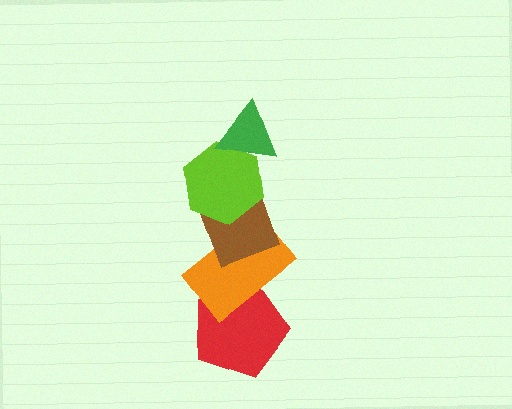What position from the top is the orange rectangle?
The orange rectangle is 4th from the top.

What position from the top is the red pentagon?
The red pentagon is 5th from the top.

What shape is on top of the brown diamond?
The lime hexagon is on top of the brown diamond.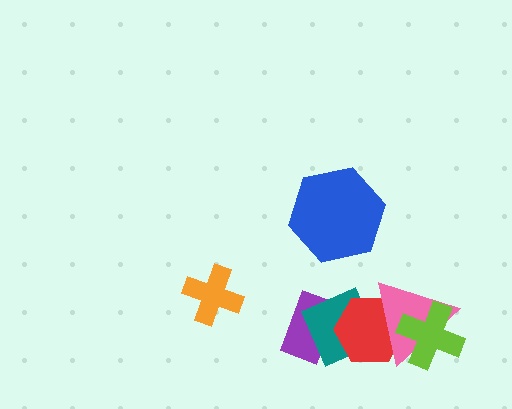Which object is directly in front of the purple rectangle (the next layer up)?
The teal diamond is directly in front of the purple rectangle.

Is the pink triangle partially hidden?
Yes, it is partially covered by another shape.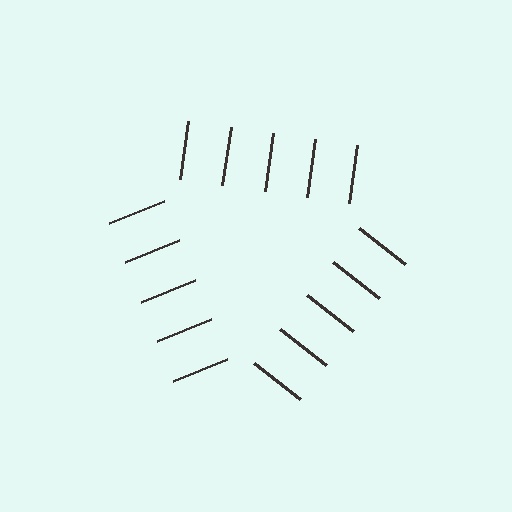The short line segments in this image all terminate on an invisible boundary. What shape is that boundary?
An illusory triangle — the line segments terminate on its edges but no continuous stroke is drawn.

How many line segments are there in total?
15 — 5 along each of the 3 edges.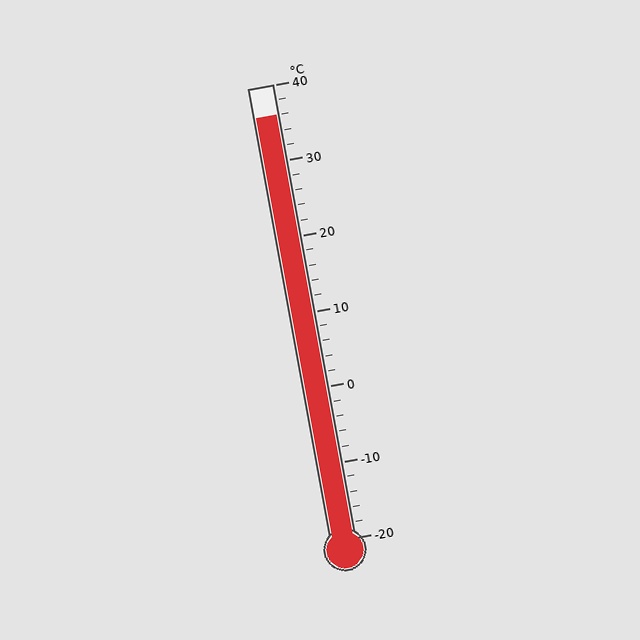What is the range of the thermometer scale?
The thermometer scale ranges from -20°C to 40°C.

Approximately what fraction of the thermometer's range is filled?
The thermometer is filled to approximately 95% of its range.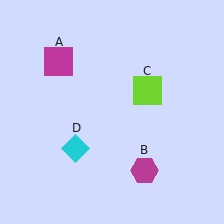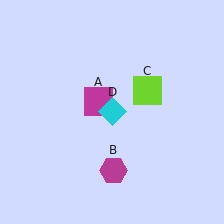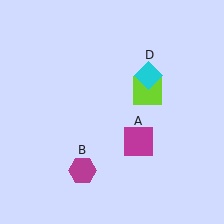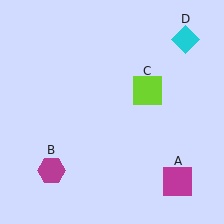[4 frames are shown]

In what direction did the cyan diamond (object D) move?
The cyan diamond (object D) moved up and to the right.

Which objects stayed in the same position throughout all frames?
Lime square (object C) remained stationary.